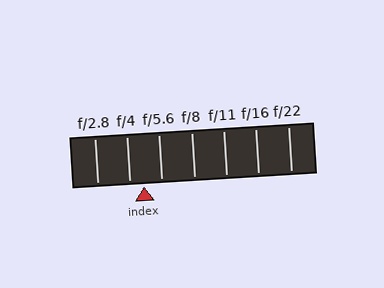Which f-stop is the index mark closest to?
The index mark is closest to f/4.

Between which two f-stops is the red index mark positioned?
The index mark is between f/4 and f/5.6.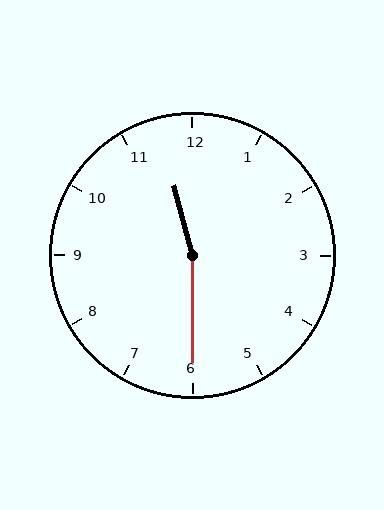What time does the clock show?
11:30.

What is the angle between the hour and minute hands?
Approximately 165 degrees.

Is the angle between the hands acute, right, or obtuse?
It is obtuse.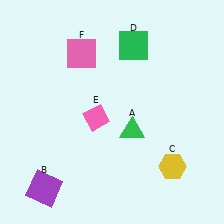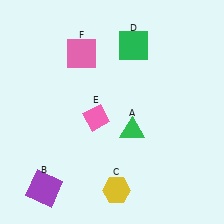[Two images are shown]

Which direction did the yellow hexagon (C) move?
The yellow hexagon (C) moved left.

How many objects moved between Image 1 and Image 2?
1 object moved between the two images.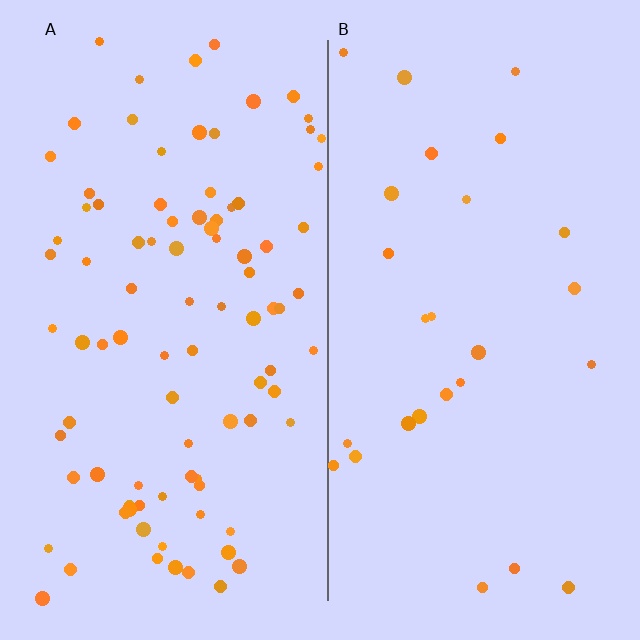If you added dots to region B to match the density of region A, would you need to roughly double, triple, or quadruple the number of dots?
Approximately triple.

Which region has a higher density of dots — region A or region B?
A (the left).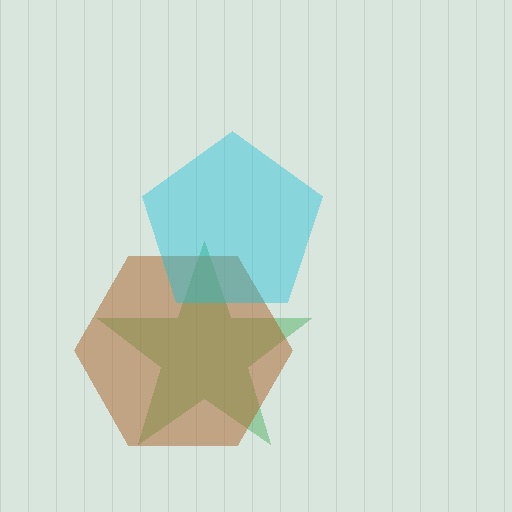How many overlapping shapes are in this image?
There are 3 overlapping shapes in the image.